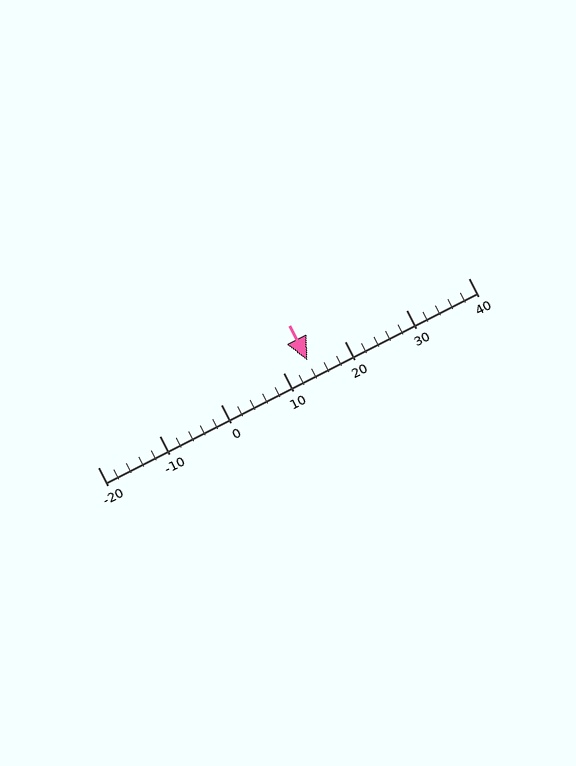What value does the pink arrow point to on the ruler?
The pink arrow points to approximately 14.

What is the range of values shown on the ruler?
The ruler shows values from -20 to 40.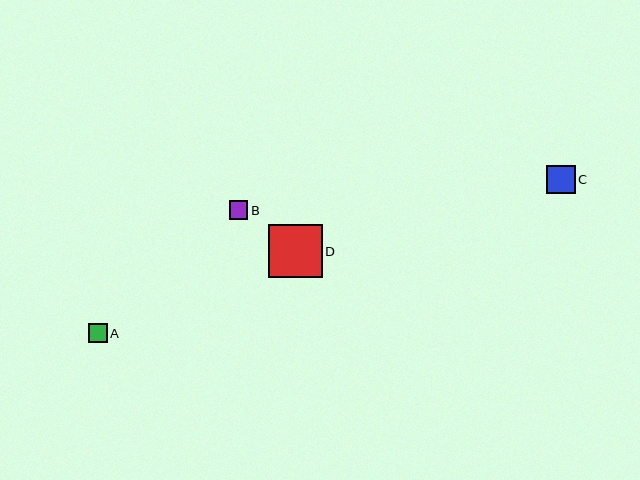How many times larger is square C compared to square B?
Square C is approximately 1.5 times the size of square B.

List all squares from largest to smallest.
From largest to smallest: D, C, B, A.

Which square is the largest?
Square D is the largest with a size of approximately 54 pixels.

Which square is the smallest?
Square A is the smallest with a size of approximately 18 pixels.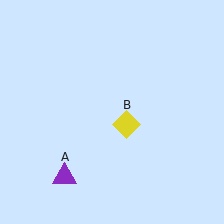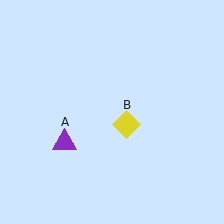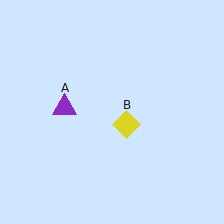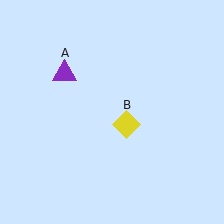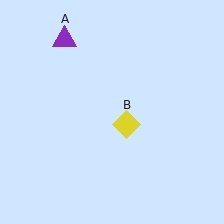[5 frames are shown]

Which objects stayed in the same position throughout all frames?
Yellow diamond (object B) remained stationary.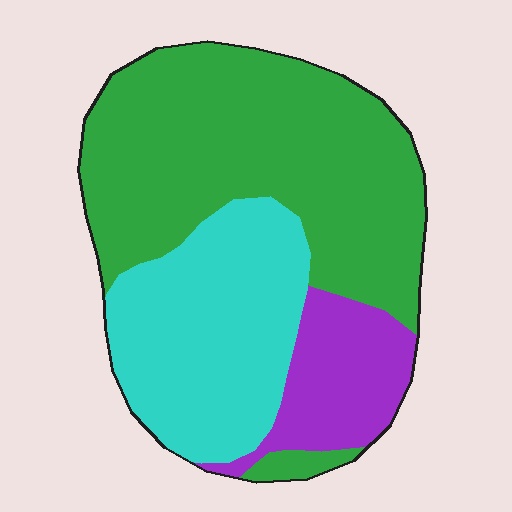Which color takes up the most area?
Green, at roughly 55%.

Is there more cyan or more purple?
Cyan.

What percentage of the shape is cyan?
Cyan takes up about one third (1/3) of the shape.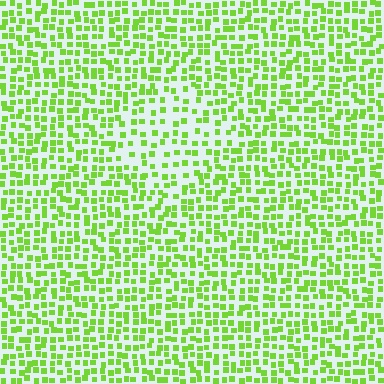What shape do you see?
I see a diamond.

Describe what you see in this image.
The image contains small lime elements arranged at two different densities. A diamond-shaped region is visible where the elements are less densely packed than the surrounding area.